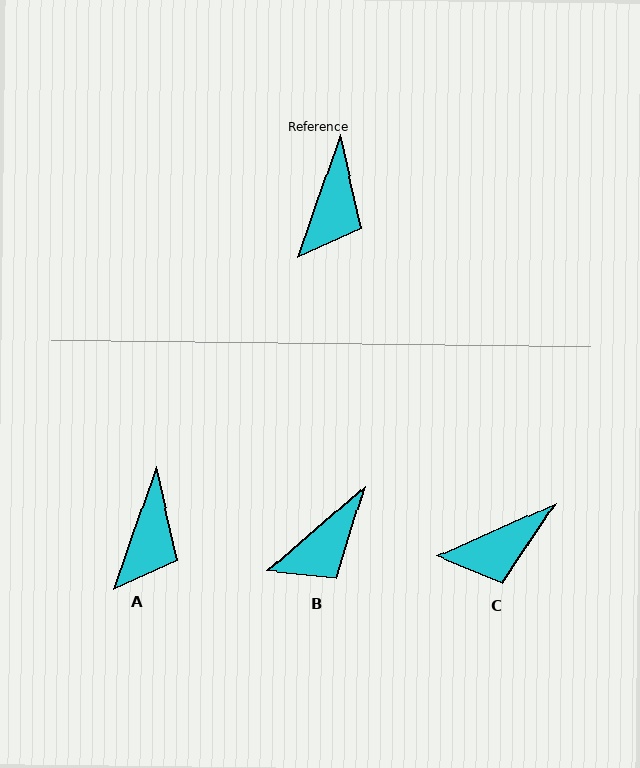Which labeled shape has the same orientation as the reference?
A.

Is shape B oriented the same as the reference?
No, it is off by about 30 degrees.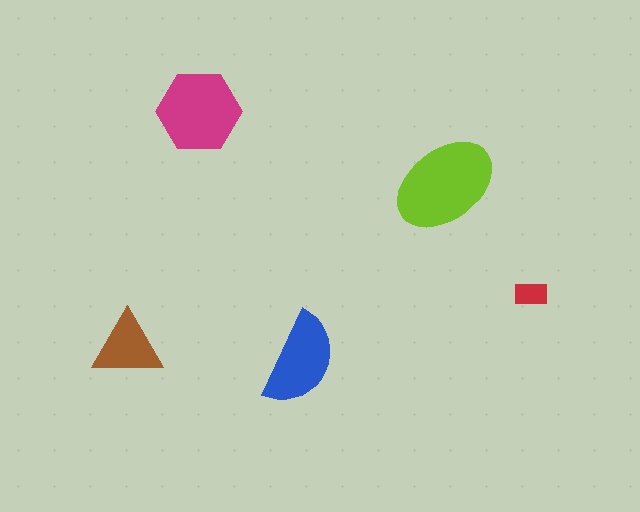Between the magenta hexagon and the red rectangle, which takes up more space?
The magenta hexagon.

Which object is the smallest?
The red rectangle.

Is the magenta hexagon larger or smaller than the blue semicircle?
Larger.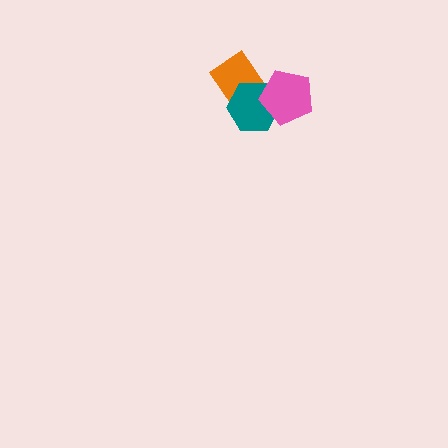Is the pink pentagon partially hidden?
No, no other shape covers it.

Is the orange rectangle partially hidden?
Yes, it is partially covered by another shape.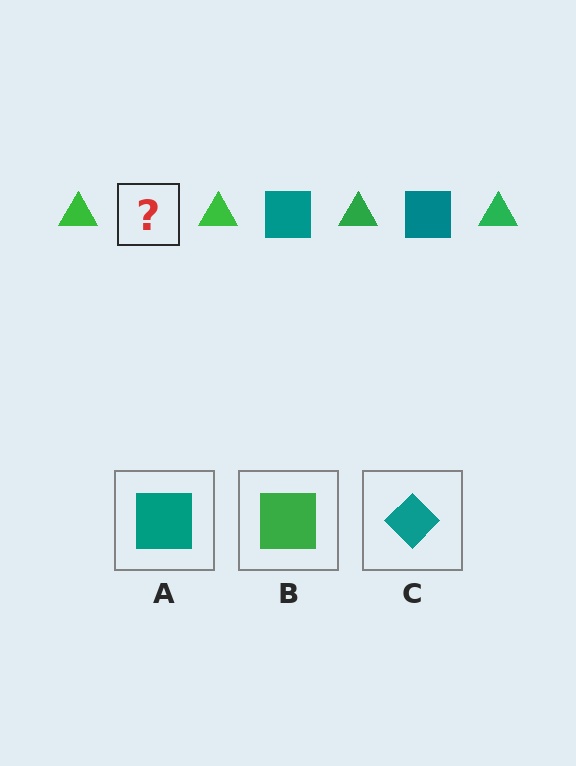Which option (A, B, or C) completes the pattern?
A.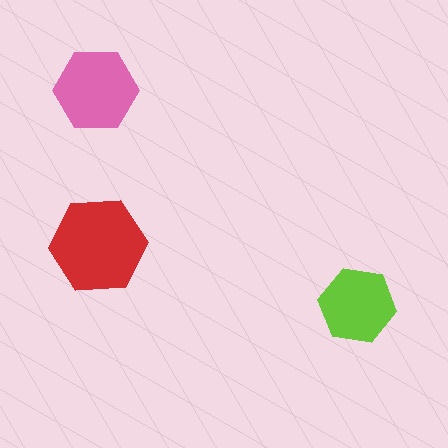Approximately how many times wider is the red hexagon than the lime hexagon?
About 1.5 times wider.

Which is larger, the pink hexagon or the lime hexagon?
The pink one.